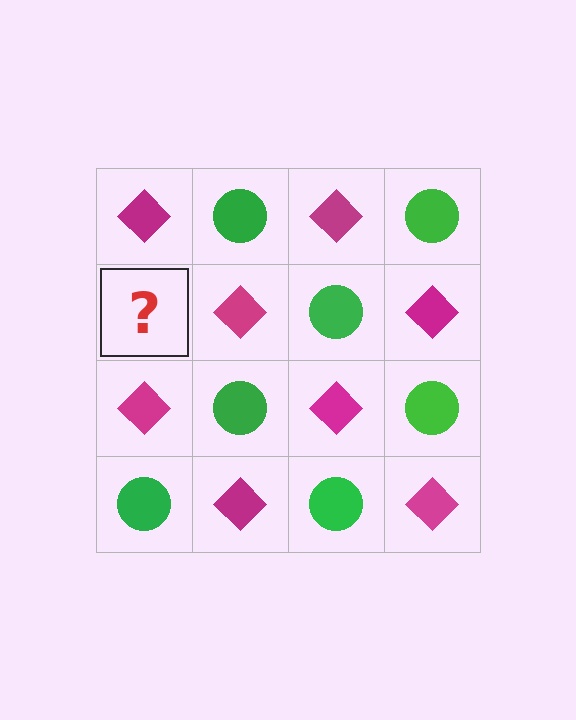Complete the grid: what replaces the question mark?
The question mark should be replaced with a green circle.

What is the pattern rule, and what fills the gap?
The rule is that it alternates magenta diamond and green circle in a checkerboard pattern. The gap should be filled with a green circle.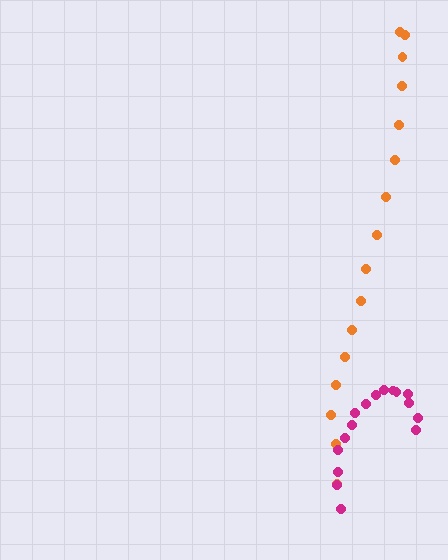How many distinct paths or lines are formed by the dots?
There are 2 distinct paths.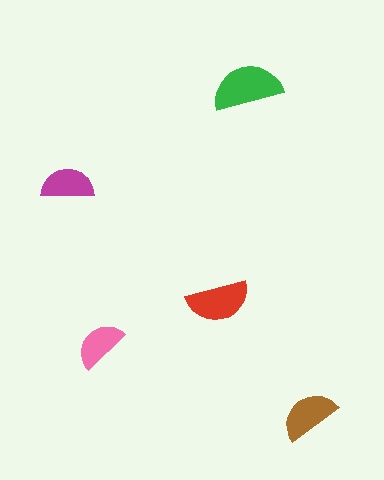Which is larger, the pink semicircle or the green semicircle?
The green one.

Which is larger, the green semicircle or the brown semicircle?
The green one.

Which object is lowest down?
The brown semicircle is bottommost.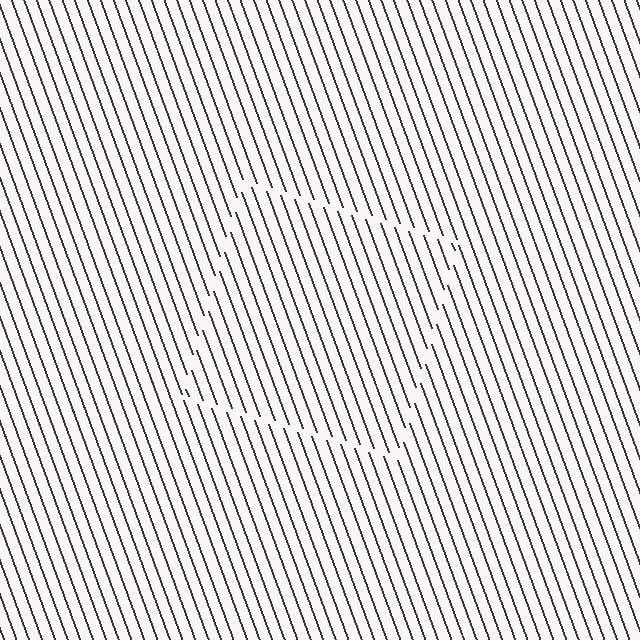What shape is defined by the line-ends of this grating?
An illusory square. The interior of the shape contains the same grating, shifted by half a period — the contour is defined by the phase discontinuity where line-ends from the inner and outer gratings abut.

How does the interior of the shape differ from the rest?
The interior of the shape contains the same grating, shifted by half a period — the contour is defined by the phase discontinuity where line-ends from the inner and outer gratings abut.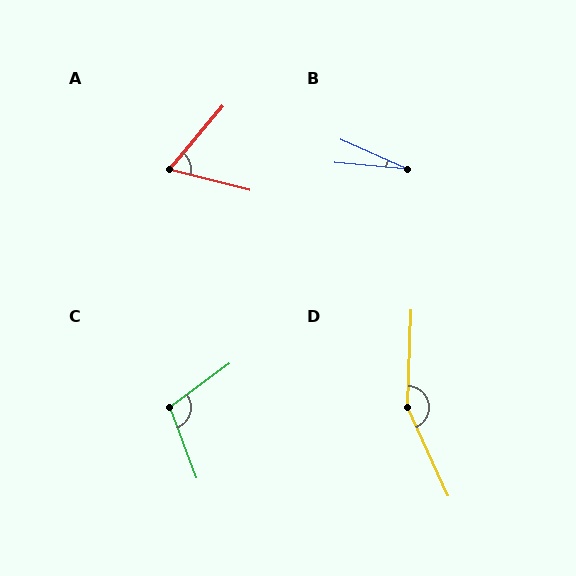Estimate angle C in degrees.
Approximately 105 degrees.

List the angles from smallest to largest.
B (20°), A (64°), C (105°), D (154°).